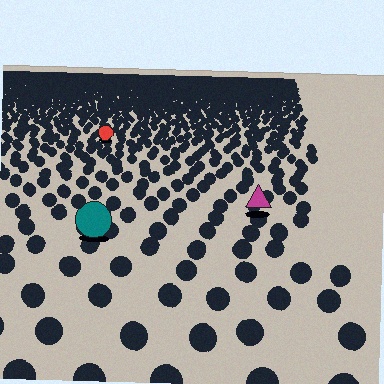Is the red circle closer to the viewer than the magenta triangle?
No. The magenta triangle is closer — you can tell from the texture gradient: the ground texture is coarser near it.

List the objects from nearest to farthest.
From nearest to farthest: the teal circle, the magenta triangle, the red circle.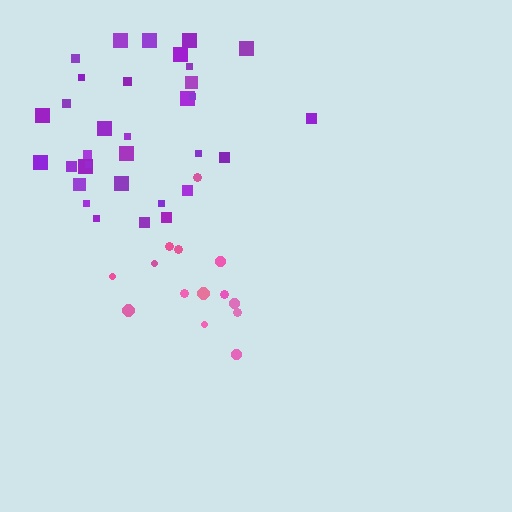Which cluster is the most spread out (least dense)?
Pink.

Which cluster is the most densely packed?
Purple.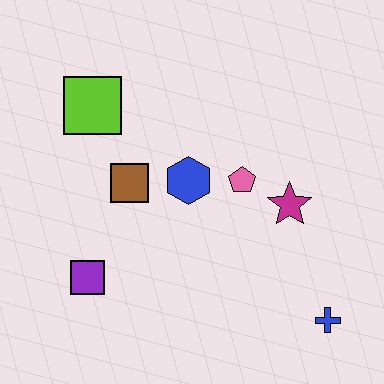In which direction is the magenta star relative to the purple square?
The magenta star is to the right of the purple square.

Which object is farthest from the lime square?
The blue cross is farthest from the lime square.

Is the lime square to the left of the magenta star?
Yes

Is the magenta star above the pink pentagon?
No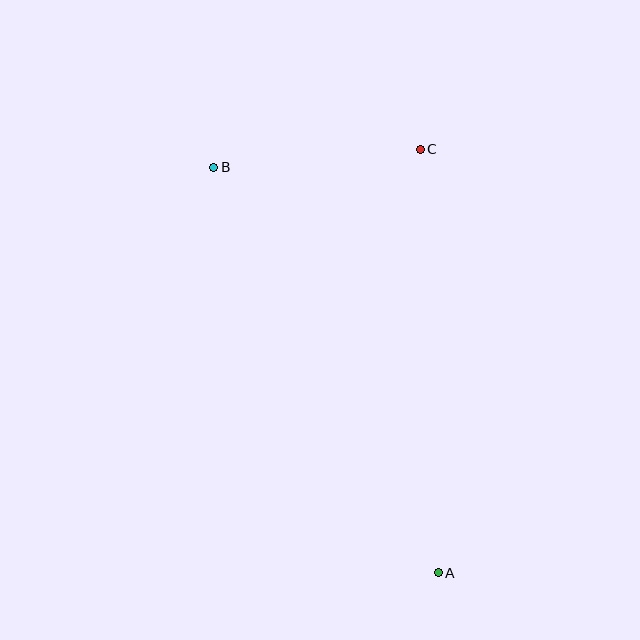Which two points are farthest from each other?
Points A and B are farthest from each other.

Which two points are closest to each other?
Points B and C are closest to each other.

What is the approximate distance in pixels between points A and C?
The distance between A and C is approximately 424 pixels.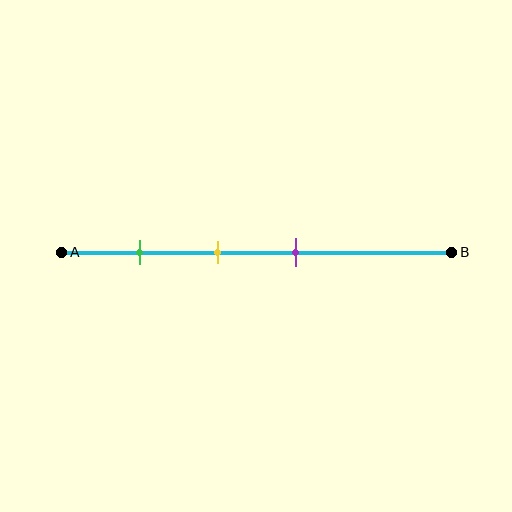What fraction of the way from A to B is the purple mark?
The purple mark is approximately 60% (0.6) of the way from A to B.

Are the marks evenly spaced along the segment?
Yes, the marks are approximately evenly spaced.